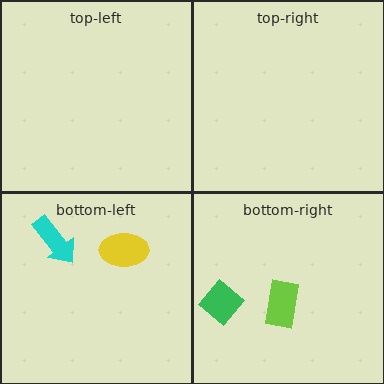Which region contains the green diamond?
The bottom-right region.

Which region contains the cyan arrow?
The bottom-left region.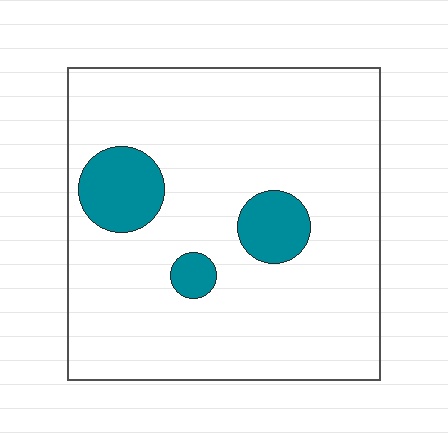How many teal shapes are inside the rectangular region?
3.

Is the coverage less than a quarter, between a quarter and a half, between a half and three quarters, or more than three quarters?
Less than a quarter.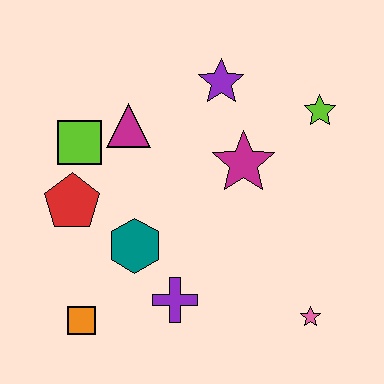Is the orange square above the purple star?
No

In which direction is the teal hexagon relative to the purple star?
The teal hexagon is below the purple star.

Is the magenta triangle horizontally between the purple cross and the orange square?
Yes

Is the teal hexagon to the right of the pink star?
No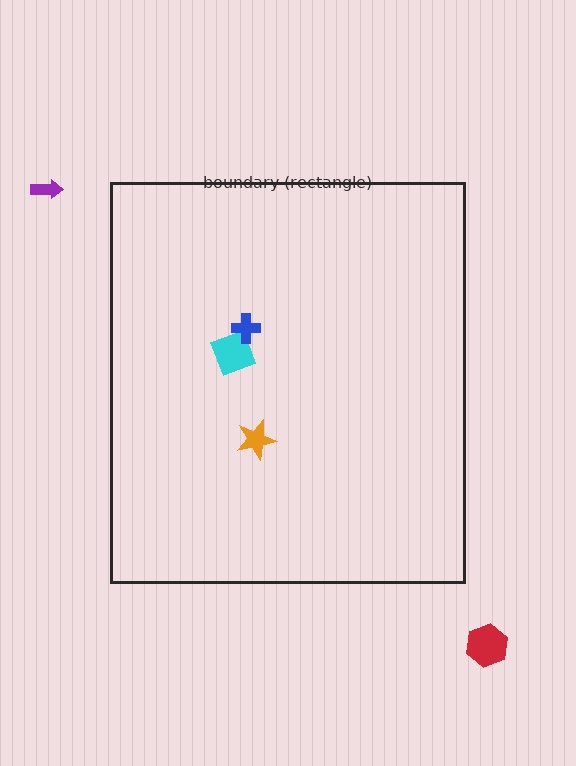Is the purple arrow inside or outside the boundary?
Outside.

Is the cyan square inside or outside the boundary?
Inside.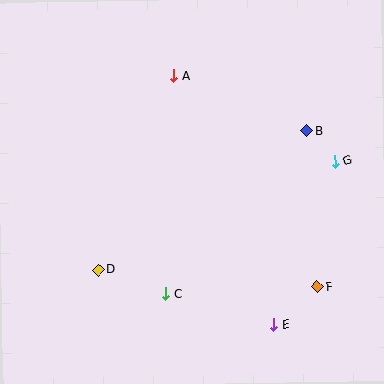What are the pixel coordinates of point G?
Point G is at (335, 161).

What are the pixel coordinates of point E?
Point E is at (274, 325).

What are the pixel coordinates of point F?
Point F is at (317, 287).